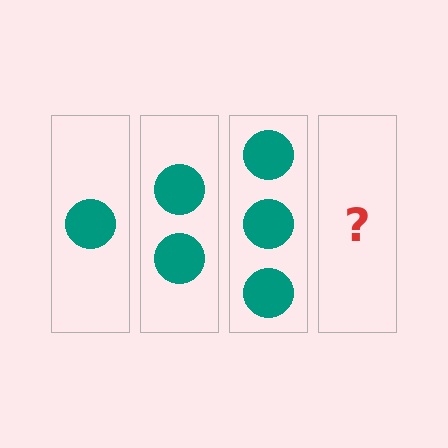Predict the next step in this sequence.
The next step is 4 circles.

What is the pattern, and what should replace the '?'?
The pattern is that each step adds one more circle. The '?' should be 4 circles.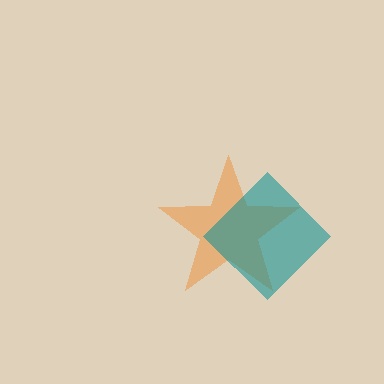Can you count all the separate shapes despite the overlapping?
Yes, there are 2 separate shapes.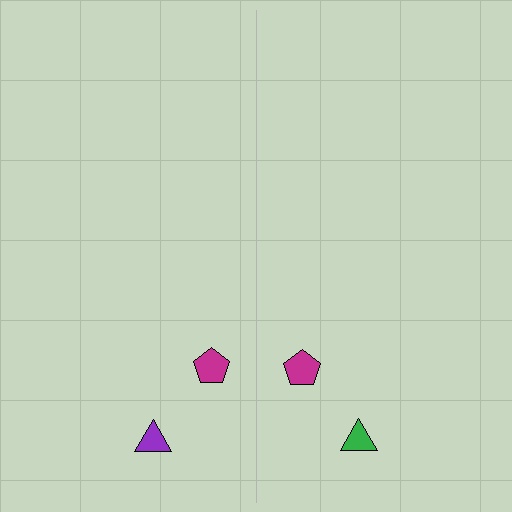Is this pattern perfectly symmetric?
No, the pattern is not perfectly symmetric. The green triangle on the right side breaks the symmetry — its mirror counterpart is purple.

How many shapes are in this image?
There are 4 shapes in this image.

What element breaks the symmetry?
The green triangle on the right side breaks the symmetry — its mirror counterpart is purple.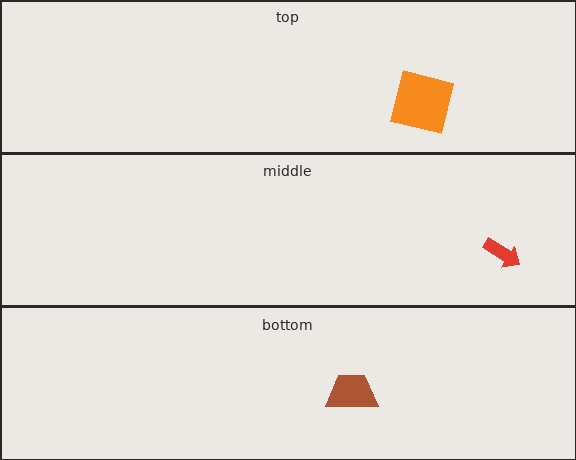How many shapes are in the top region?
1.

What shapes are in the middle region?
The red arrow.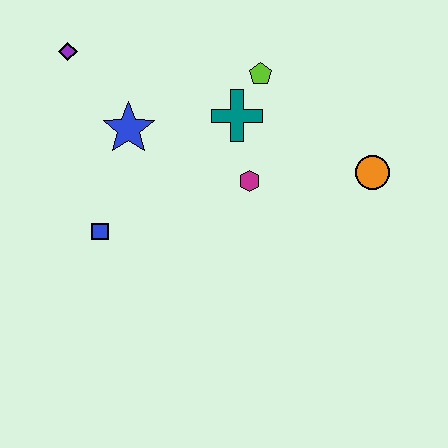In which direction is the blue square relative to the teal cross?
The blue square is to the left of the teal cross.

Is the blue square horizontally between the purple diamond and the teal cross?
Yes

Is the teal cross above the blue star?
Yes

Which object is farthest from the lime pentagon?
The blue square is farthest from the lime pentagon.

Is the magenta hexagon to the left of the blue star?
No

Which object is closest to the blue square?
The blue star is closest to the blue square.